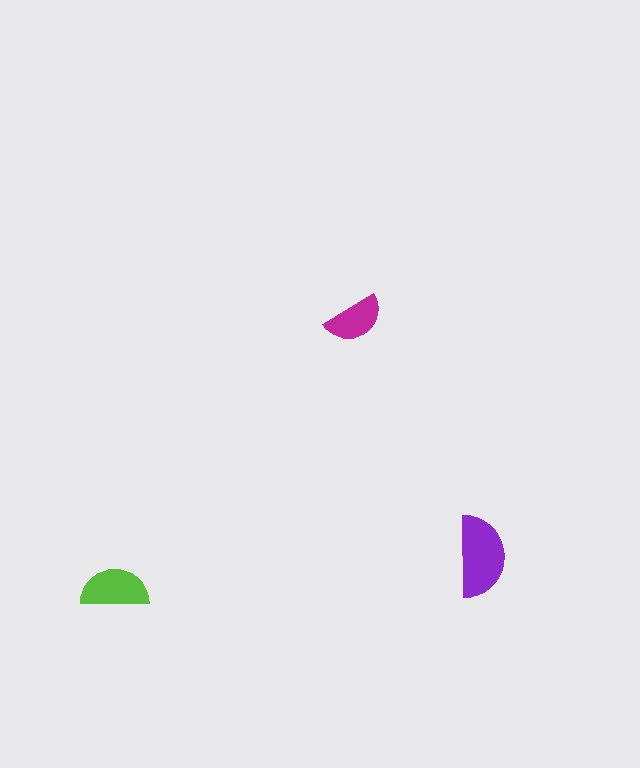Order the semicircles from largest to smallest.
the purple one, the lime one, the magenta one.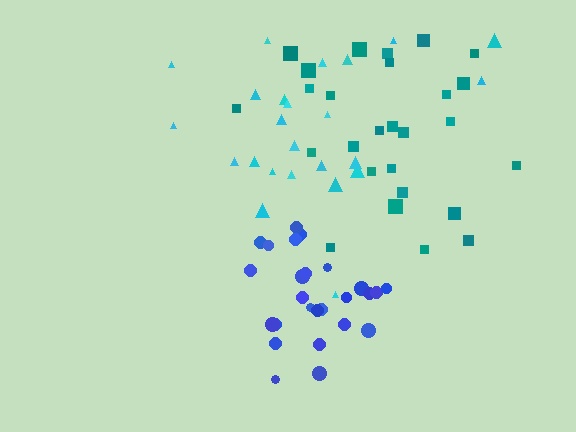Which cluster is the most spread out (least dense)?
Cyan.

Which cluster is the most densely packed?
Blue.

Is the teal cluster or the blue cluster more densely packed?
Blue.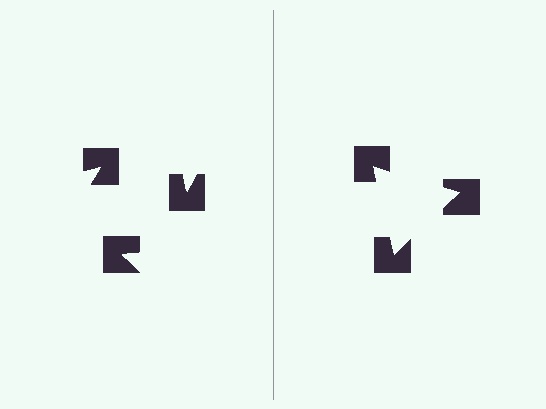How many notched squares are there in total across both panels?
6 — 3 on each side.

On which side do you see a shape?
An illusory triangle appears on the right side. On the left side the wedge cuts are rotated, so no coherent shape forms.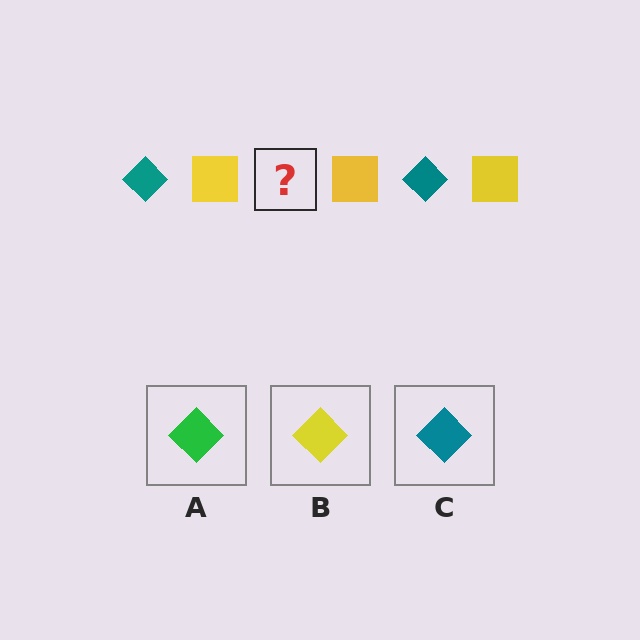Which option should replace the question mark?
Option C.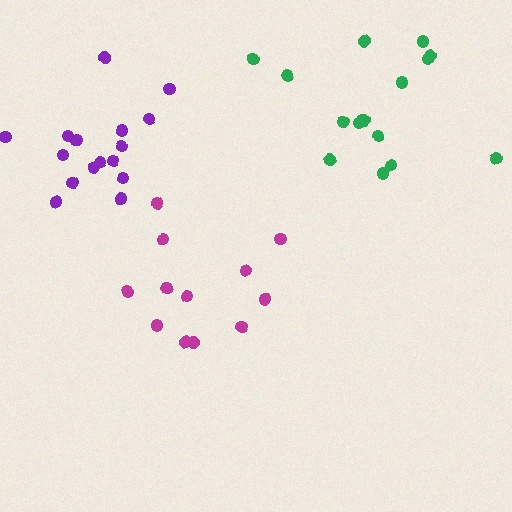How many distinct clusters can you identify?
There are 3 distinct clusters.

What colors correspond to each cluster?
The clusters are colored: green, magenta, purple.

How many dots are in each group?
Group 1: 16 dots, Group 2: 12 dots, Group 3: 16 dots (44 total).